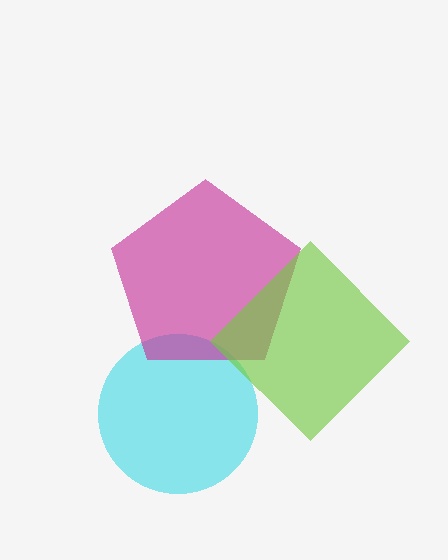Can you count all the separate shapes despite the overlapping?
Yes, there are 3 separate shapes.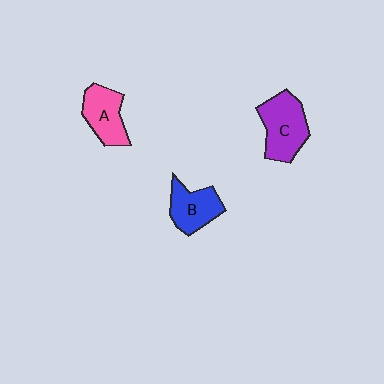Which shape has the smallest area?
Shape B (blue).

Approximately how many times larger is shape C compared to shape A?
Approximately 1.3 times.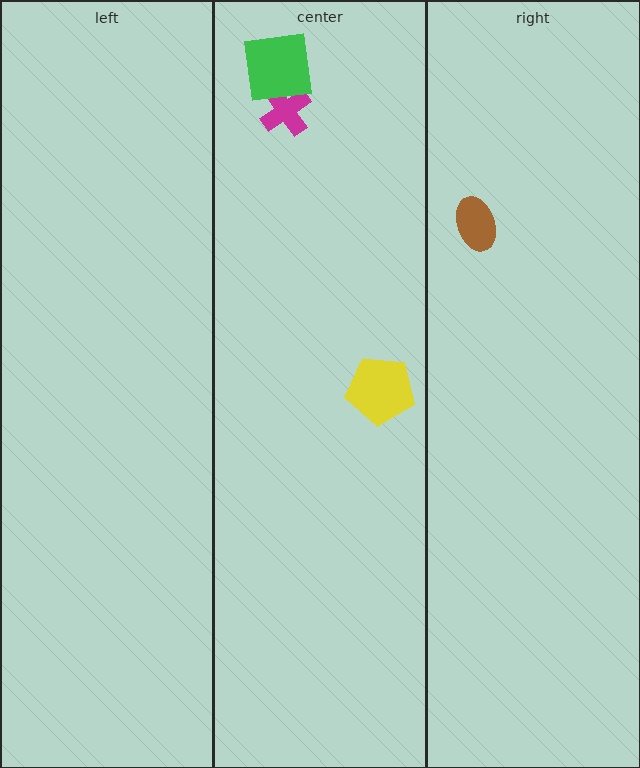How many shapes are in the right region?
1.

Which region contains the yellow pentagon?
The center region.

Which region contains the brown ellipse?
The right region.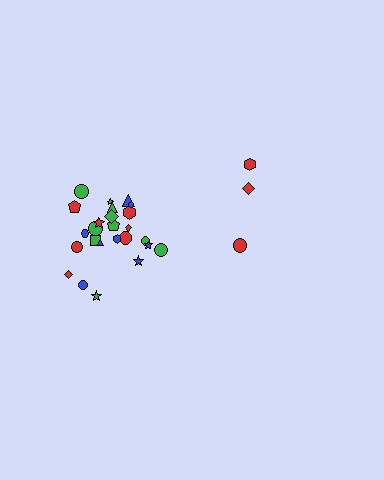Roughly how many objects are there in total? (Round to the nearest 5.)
Roughly 30 objects in total.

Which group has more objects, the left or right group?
The left group.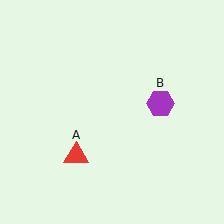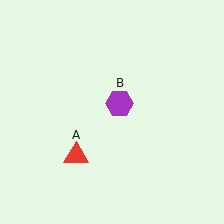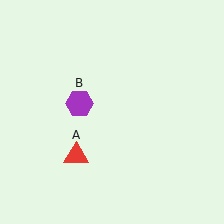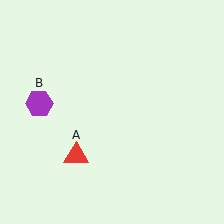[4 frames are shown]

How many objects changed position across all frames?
1 object changed position: purple hexagon (object B).